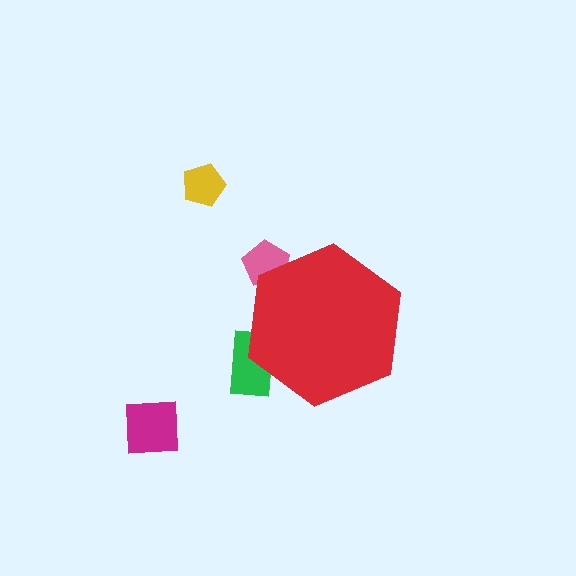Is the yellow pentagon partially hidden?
No, the yellow pentagon is fully visible.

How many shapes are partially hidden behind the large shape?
2 shapes are partially hidden.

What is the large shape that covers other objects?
A red hexagon.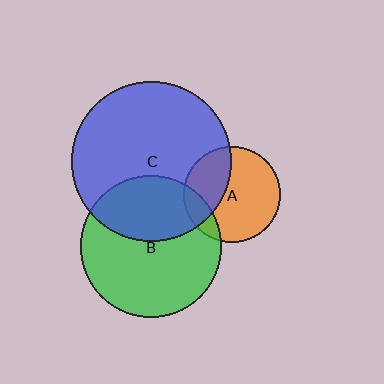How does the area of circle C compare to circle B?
Approximately 1.3 times.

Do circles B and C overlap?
Yes.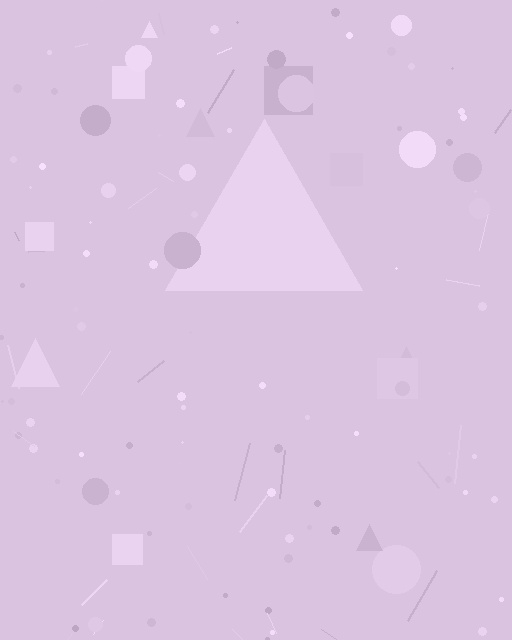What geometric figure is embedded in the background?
A triangle is embedded in the background.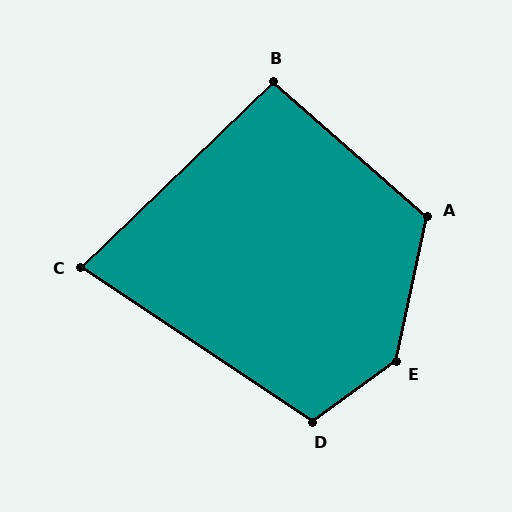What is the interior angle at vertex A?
Approximately 119 degrees (obtuse).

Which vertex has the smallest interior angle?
C, at approximately 78 degrees.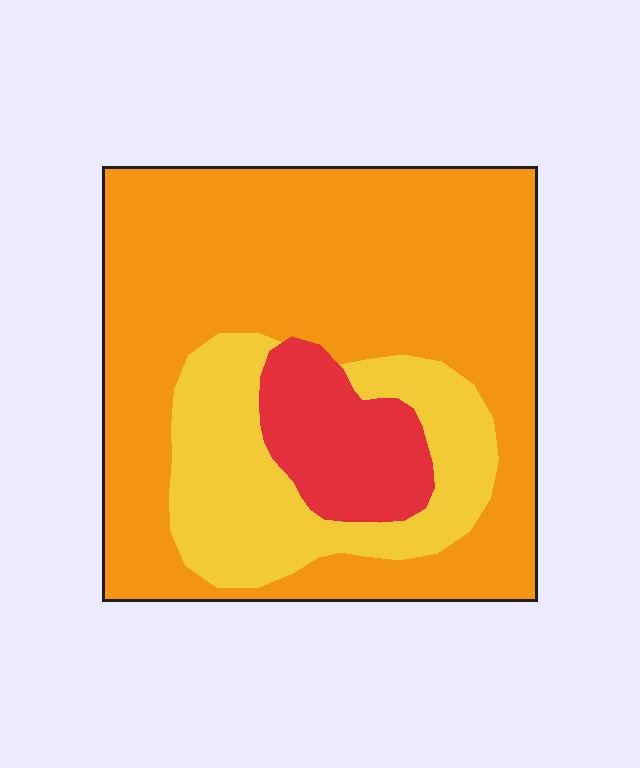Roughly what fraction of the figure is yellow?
Yellow covers roughly 25% of the figure.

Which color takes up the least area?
Red, at roughly 10%.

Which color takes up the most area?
Orange, at roughly 65%.